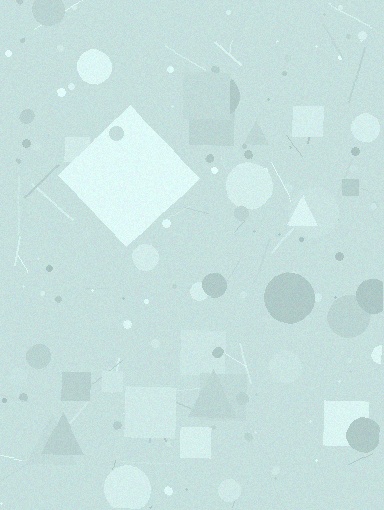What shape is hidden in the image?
A diamond is hidden in the image.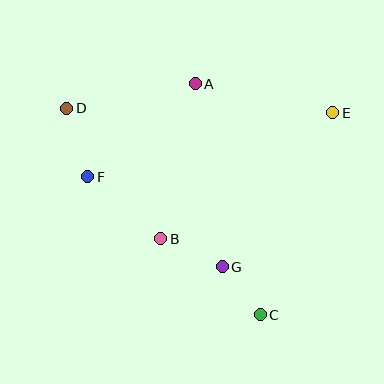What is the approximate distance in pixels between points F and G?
The distance between F and G is approximately 162 pixels.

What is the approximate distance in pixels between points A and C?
The distance between A and C is approximately 240 pixels.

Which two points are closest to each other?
Points C and G are closest to each other.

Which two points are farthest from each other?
Points C and D are farthest from each other.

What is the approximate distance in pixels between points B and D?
The distance between B and D is approximately 161 pixels.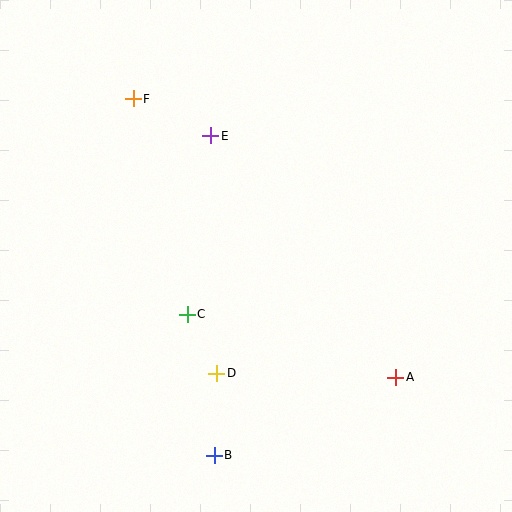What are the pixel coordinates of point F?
Point F is at (133, 99).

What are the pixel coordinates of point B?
Point B is at (214, 455).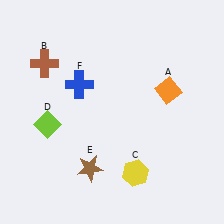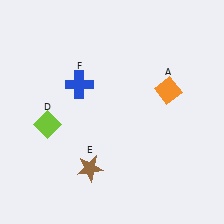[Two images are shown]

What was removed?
The yellow hexagon (C), the brown cross (B) were removed in Image 2.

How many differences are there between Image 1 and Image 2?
There are 2 differences between the two images.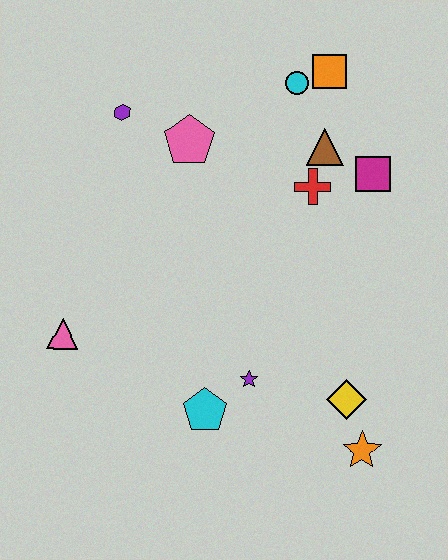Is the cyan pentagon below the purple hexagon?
Yes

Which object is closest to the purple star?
The cyan pentagon is closest to the purple star.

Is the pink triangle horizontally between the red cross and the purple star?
No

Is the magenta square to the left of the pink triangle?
No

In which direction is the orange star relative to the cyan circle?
The orange star is below the cyan circle.